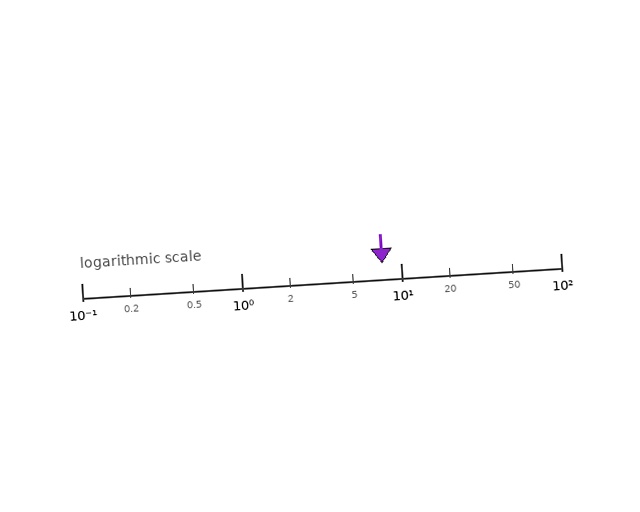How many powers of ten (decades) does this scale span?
The scale spans 3 decades, from 0.1 to 100.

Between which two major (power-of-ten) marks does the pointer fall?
The pointer is between 1 and 10.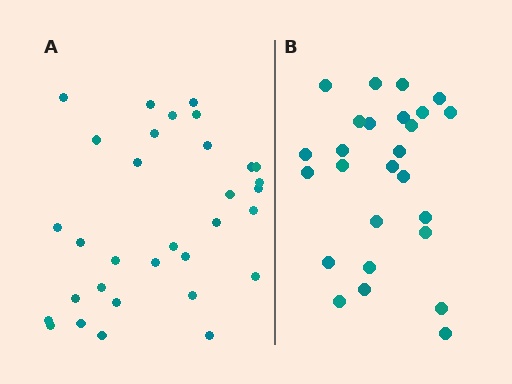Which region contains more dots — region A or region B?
Region A (the left region) has more dots.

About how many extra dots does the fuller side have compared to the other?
Region A has about 6 more dots than region B.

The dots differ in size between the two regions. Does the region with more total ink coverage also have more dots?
No. Region B has more total ink coverage because its dots are larger, but region A actually contains more individual dots. Total area can be misleading — the number of items is what matters here.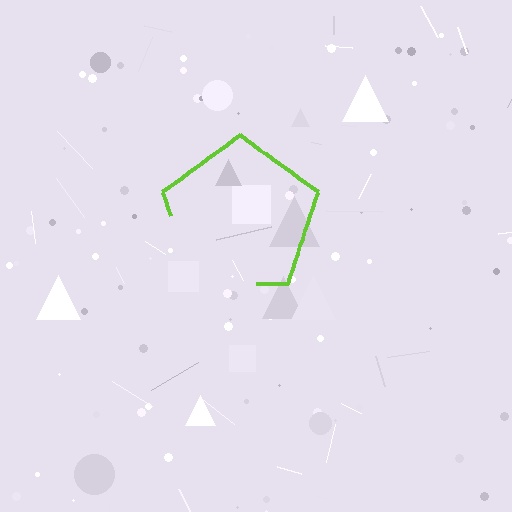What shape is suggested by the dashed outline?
The dashed outline suggests a pentagon.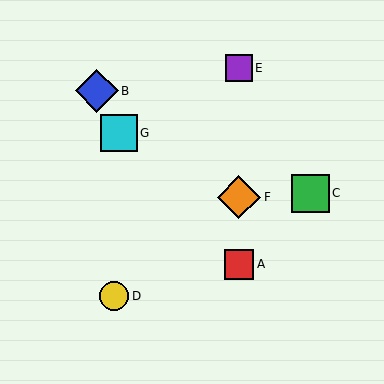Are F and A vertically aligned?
Yes, both are at x≈239.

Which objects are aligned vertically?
Objects A, E, F are aligned vertically.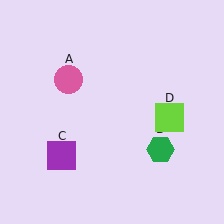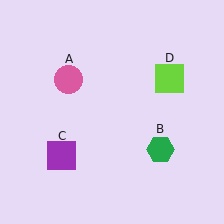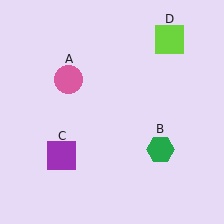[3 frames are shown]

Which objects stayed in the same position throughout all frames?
Pink circle (object A) and green hexagon (object B) and purple square (object C) remained stationary.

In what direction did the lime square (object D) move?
The lime square (object D) moved up.